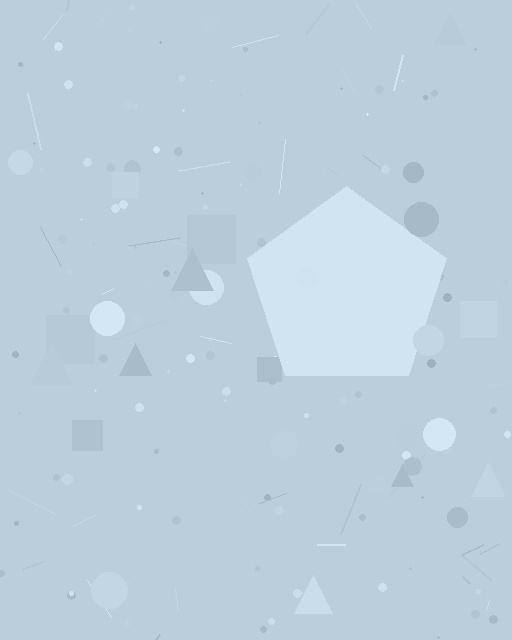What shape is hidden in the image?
A pentagon is hidden in the image.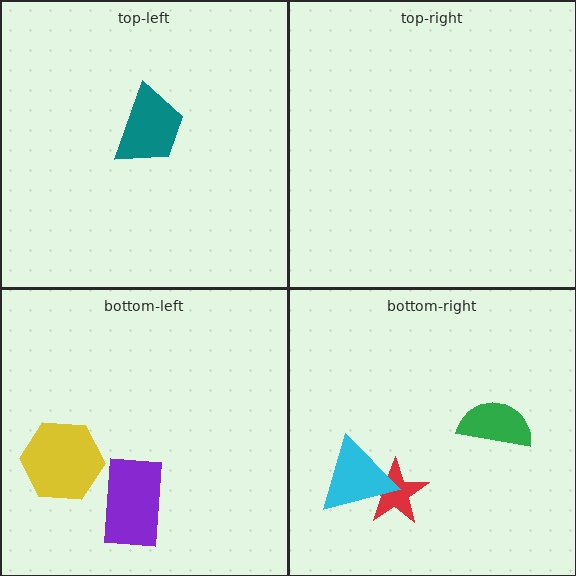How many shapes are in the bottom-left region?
2.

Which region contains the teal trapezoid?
The top-left region.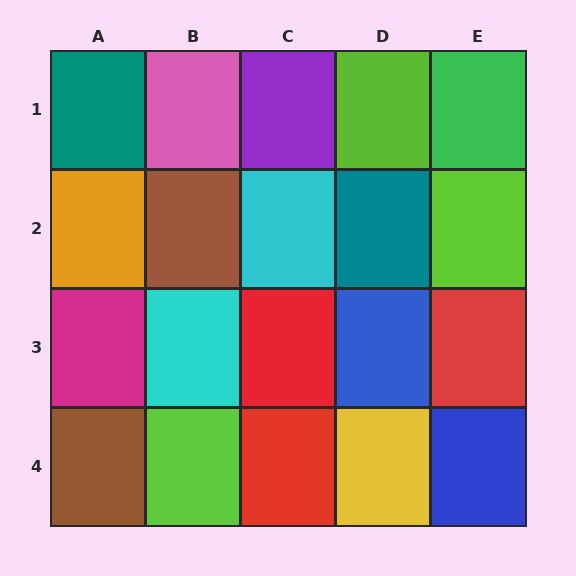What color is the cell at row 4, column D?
Yellow.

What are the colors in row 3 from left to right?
Magenta, cyan, red, blue, red.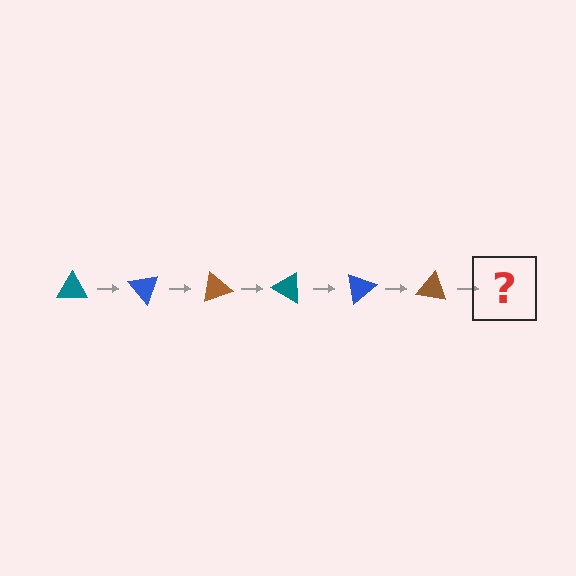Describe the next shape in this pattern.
It should be a teal triangle, rotated 300 degrees from the start.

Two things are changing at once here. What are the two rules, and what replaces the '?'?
The two rules are that it rotates 50 degrees each step and the color cycles through teal, blue, and brown. The '?' should be a teal triangle, rotated 300 degrees from the start.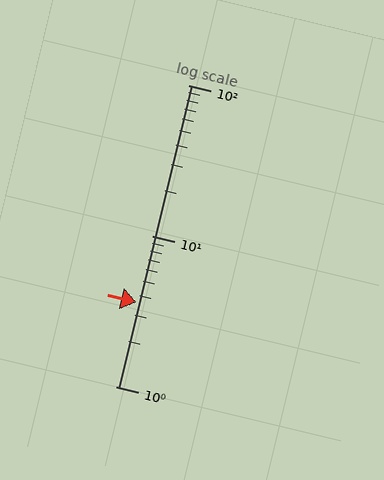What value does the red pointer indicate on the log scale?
The pointer indicates approximately 3.6.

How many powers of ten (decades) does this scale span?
The scale spans 2 decades, from 1 to 100.